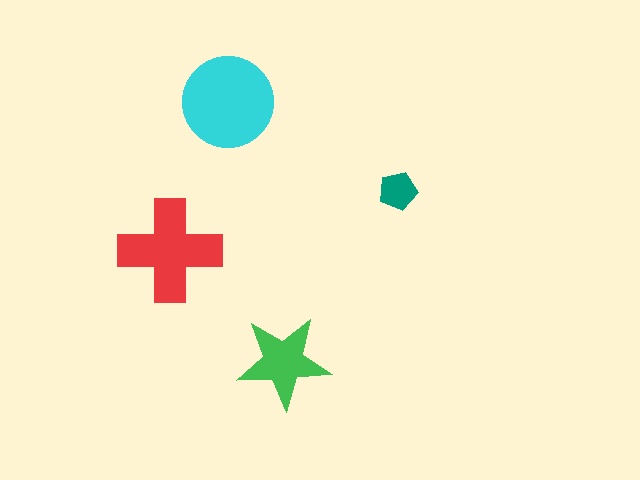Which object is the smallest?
The teal pentagon.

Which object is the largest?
The cyan circle.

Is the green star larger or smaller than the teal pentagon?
Larger.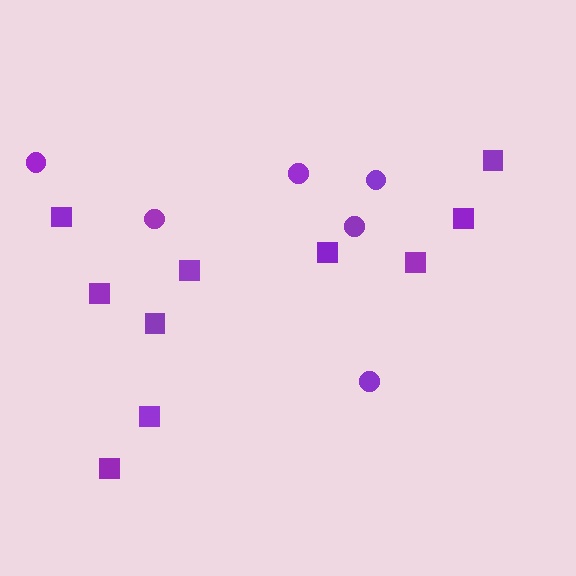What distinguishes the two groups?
There are 2 groups: one group of squares (10) and one group of circles (6).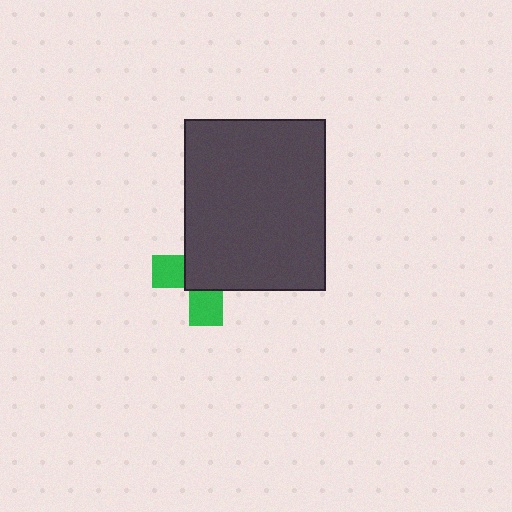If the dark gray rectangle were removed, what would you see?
You would see the complete green cross.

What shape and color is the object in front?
The object in front is a dark gray rectangle.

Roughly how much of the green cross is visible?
A small part of it is visible (roughly 36%).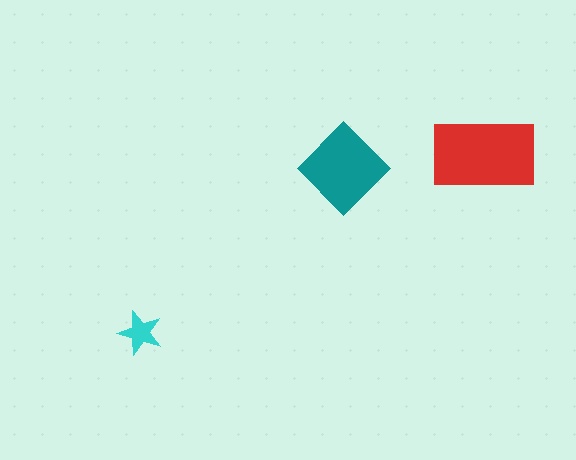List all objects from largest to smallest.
The red rectangle, the teal diamond, the cyan star.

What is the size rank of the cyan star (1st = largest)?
3rd.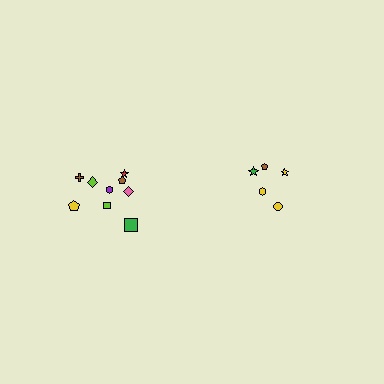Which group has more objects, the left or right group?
The left group.